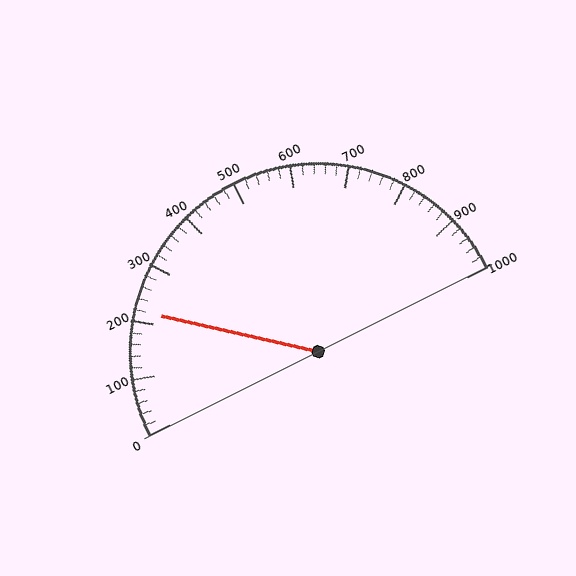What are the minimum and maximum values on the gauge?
The gauge ranges from 0 to 1000.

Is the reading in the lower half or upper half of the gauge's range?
The reading is in the lower half of the range (0 to 1000).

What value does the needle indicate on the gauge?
The needle indicates approximately 220.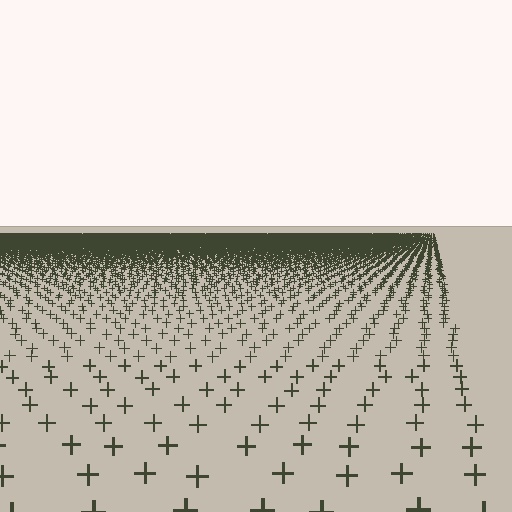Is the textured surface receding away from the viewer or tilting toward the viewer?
The surface is receding away from the viewer. Texture elements get smaller and denser toward the top.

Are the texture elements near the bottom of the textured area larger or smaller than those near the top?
Larger. Near the bottom, elements are closer to the viewer and appear at a bigger on-screen size.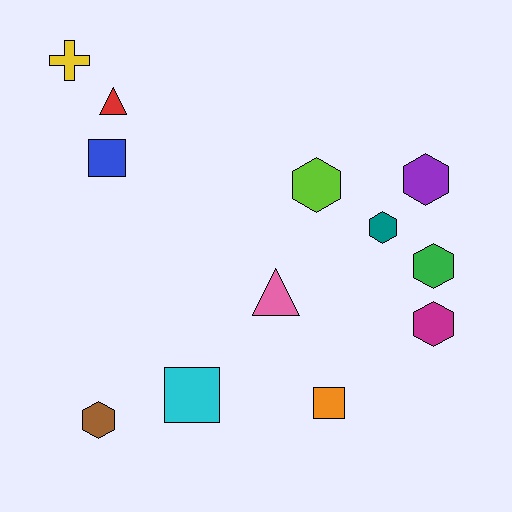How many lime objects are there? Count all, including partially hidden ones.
There is 1 lime object.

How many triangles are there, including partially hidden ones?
There are 2 triangles.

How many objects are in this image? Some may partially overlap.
There are 12 objects.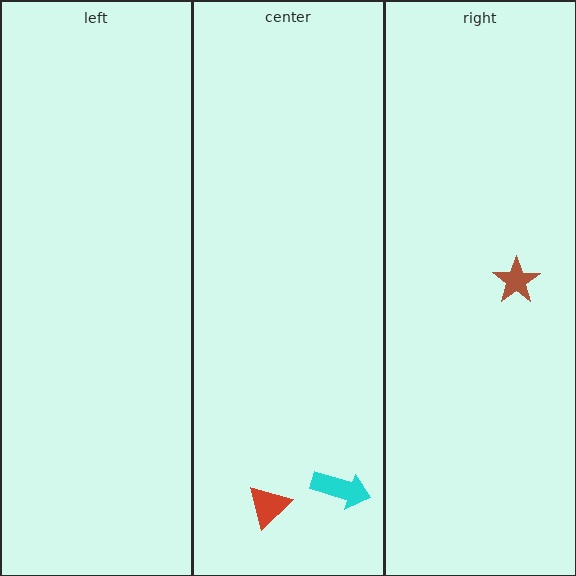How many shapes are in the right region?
1.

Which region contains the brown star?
The right region.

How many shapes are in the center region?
2.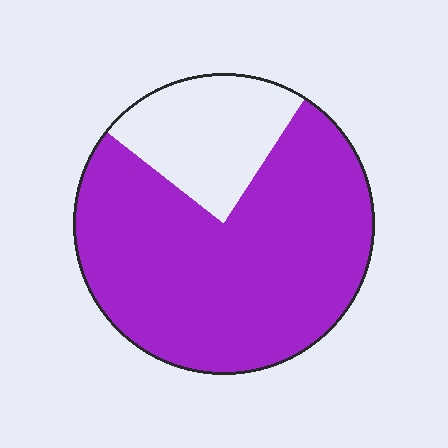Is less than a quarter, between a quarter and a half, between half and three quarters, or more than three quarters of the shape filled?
More than three quarters.